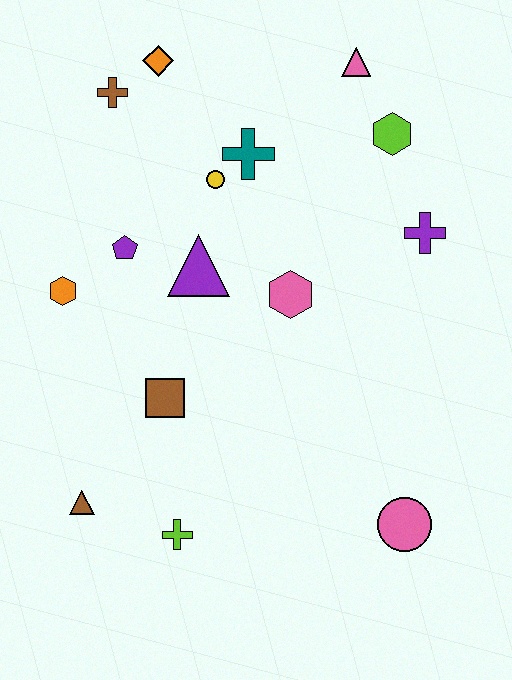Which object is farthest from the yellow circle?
The pink circle is farthest from the yellow circle.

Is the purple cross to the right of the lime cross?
Yes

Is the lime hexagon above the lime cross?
Yes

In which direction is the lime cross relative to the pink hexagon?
The lime cross is below the pink hexagon.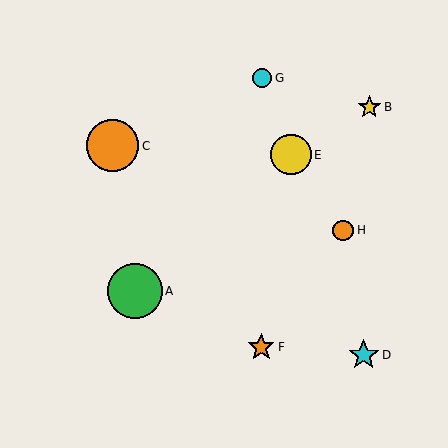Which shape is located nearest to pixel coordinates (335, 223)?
The orange circle (labeled H) at (343, 230) is nearest to that location.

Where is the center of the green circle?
The center of the green circle is at (135, 291).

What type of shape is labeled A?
Shape A is a green circle.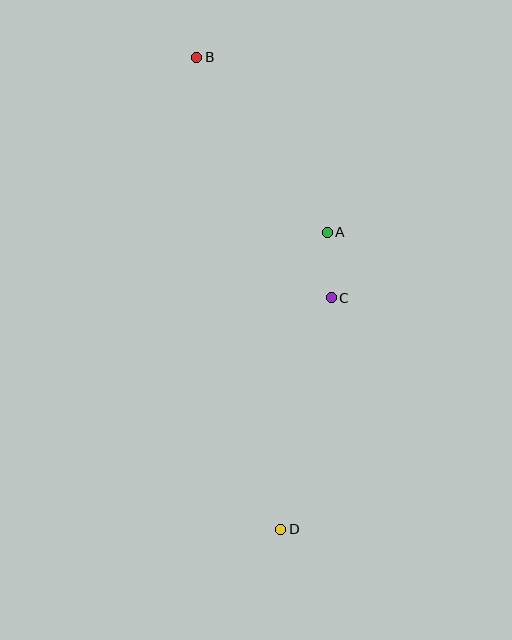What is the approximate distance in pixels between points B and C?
The distance between B and C is approximately 275 pixels.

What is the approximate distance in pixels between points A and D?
The distance between A and D is approximately 300 pixels.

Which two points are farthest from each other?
Points B and D are farthest from each other.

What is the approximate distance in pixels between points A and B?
The distance between A and B is approximately 218 pixels.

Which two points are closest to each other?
Points A and C are closest to each other.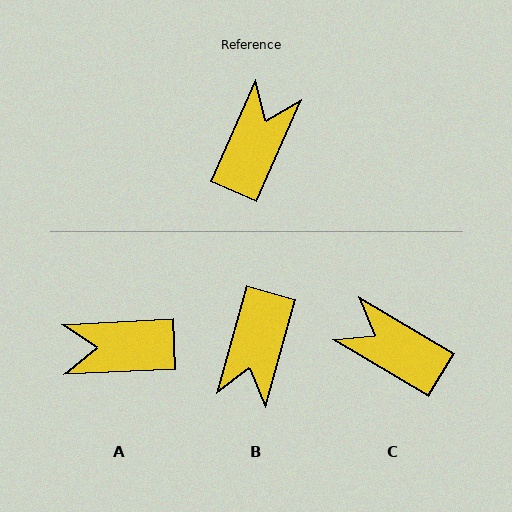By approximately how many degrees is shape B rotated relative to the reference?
Approximately 171 degrees clockwise.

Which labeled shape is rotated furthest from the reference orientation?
B, about 171 degrees away.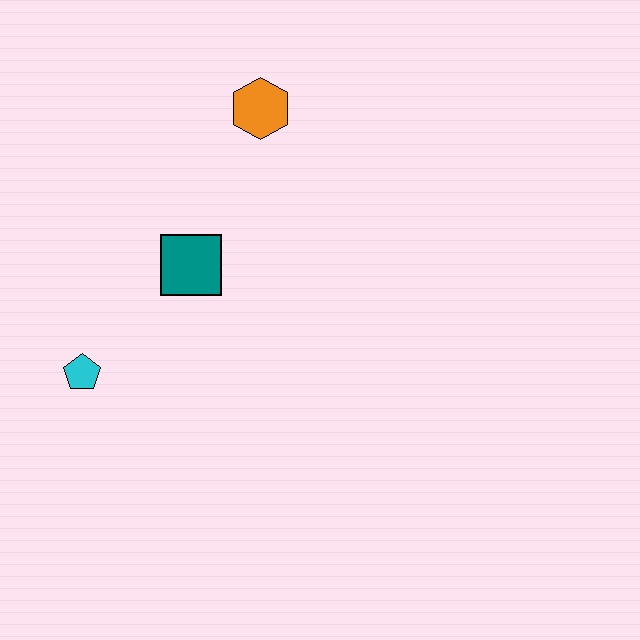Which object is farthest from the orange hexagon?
The cyan pentagon is farthest from the orange hexagon.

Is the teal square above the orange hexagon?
No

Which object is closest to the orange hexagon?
The teal square is closest to the orange hexagon.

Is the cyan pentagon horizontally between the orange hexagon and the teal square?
No